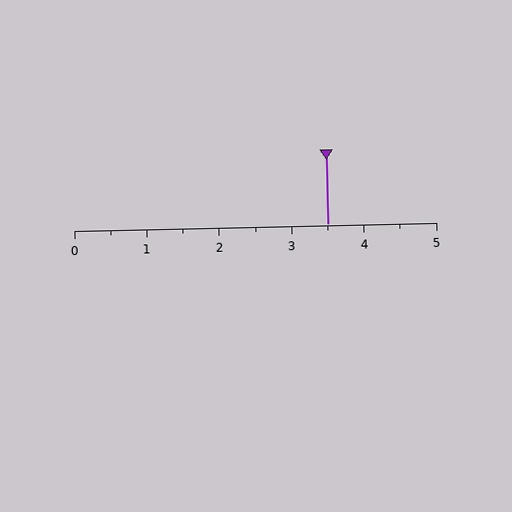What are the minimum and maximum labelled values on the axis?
The axis runs from 0 to 5.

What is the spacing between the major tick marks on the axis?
The major ticks are spaced 1 apart.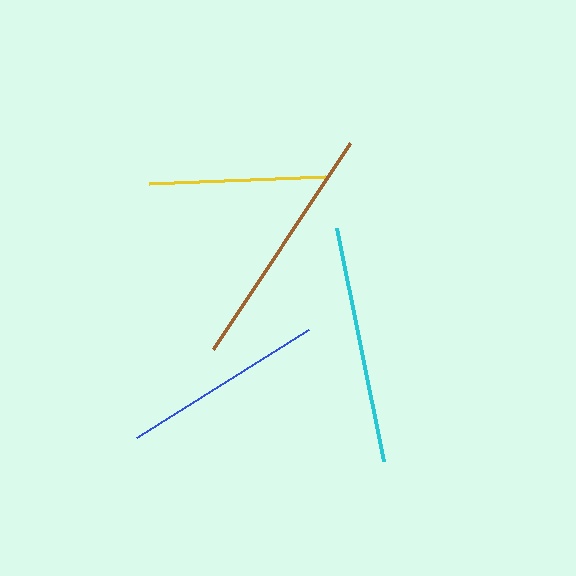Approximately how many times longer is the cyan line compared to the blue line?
The cyan line is approximately 1.2 times the length of the blue line.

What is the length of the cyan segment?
The cyan segment is approximately 238 pixels long.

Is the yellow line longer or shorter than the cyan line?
The cyan line is longer than the yellow line.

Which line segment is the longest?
The brown line is the longest at approximately 247 pixels.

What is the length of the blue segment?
The blue segment is approximately 203 pixels long.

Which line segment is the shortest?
The yellow line is the shortest at approximately 176 pixels.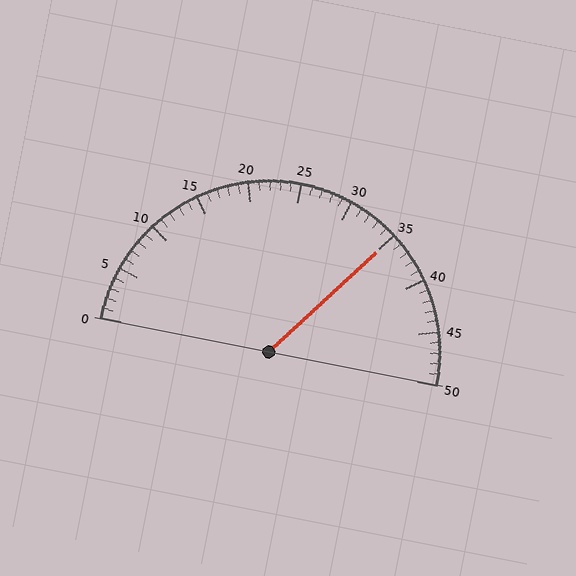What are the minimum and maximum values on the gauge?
The gauge ranges from 0 to 50.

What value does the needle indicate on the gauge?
The needle indicates approximately 35.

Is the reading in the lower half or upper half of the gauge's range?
The reading is in the upper half of the range (0 to 50).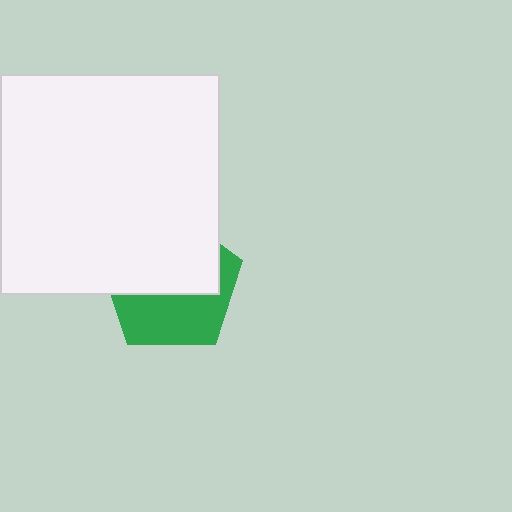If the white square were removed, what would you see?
You would see the complete green pentagon.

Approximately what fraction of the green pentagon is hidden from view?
Roughly 56% of the green pentagon is hidden behind the white square.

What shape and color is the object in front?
The object in front is a white square.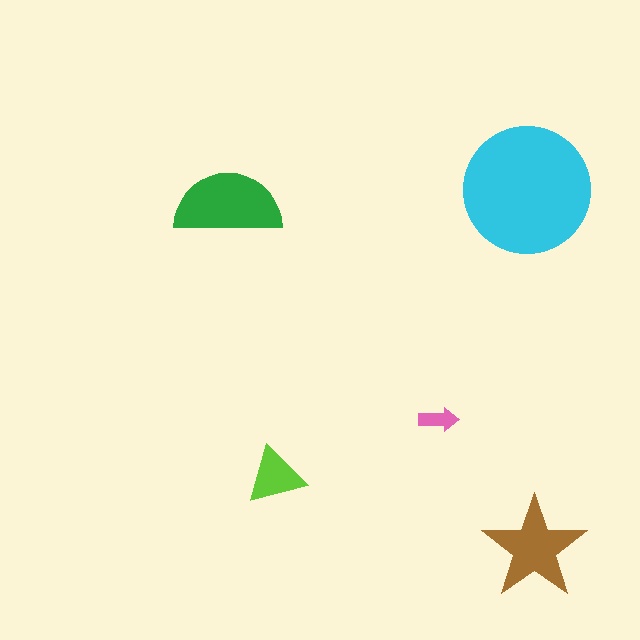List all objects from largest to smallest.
The cyan circle, the green semicircle, the brown star, the lime triangle, the pink arrow.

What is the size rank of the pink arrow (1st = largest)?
5th.